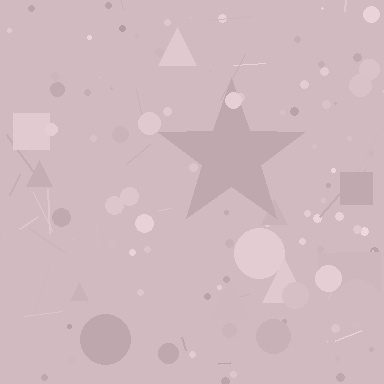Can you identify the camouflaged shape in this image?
The camouflaged shape is a star.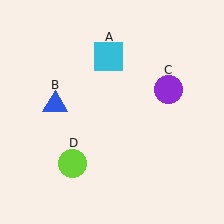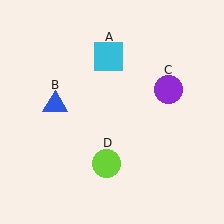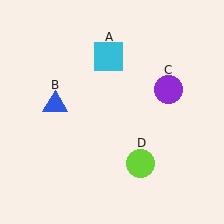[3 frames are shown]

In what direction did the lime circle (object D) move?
The lime circle (object D) moved right.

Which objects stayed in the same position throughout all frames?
Cyan square (object A) and blue triangle (object B) and purple circle (object C) remained stationary.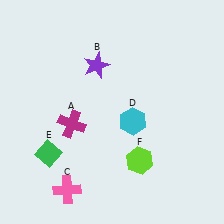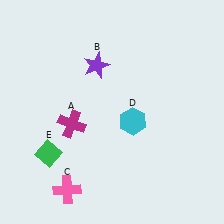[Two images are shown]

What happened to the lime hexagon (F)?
The lime hexagon (F) was removed in Image 2. It was in the bottom-right area of Image 1.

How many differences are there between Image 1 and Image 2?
There is 1 difference between the two images.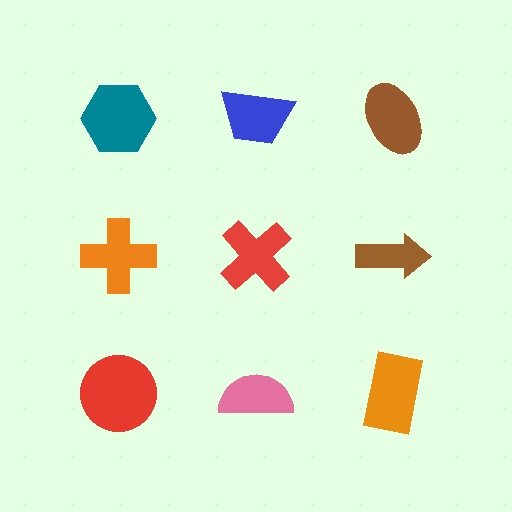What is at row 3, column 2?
A pink semicircle.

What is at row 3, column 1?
A red circle.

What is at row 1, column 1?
A teal hexagon.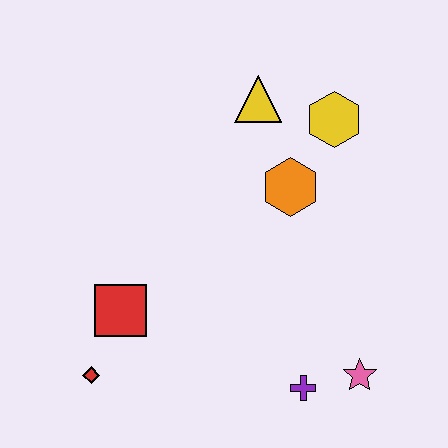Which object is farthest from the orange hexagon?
The red diamond is farthest from the orange hexagon.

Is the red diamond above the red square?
No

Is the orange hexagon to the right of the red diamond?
Yes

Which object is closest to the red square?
The red diamond is closest to the red square.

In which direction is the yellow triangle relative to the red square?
The yellow triangle is above the red square.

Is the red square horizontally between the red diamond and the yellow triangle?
Yes